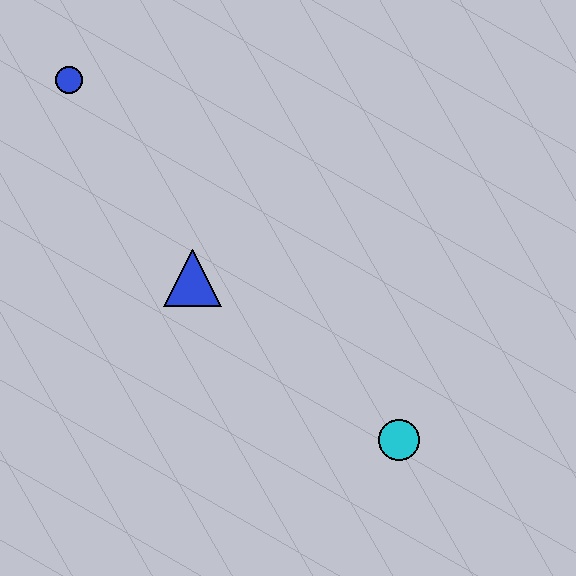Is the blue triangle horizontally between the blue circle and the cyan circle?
Yes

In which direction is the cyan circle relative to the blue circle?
The cyan circle is below the blue circle.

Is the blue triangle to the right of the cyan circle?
No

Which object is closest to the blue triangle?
The blue circle is closest to the blue triangle.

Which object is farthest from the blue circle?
The cyan circle is farthest from the blue circle.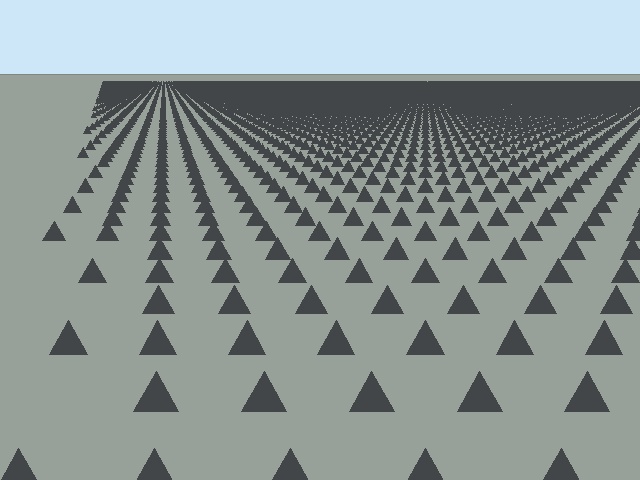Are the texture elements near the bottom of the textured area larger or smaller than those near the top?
Larger. Near the bottom, elements are closer to the viewer and appear at a bigger on-screen size.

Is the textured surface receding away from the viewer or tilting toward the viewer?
The surface is receding away from the viewer. Texture elements get smaller and denser toward the top.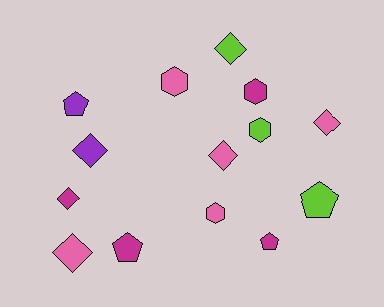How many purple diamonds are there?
There is 1 purple diamond.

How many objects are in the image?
There are 14 objects.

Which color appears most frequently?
Pink, with 5 objects.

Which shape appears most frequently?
Diamond, with 6 objects.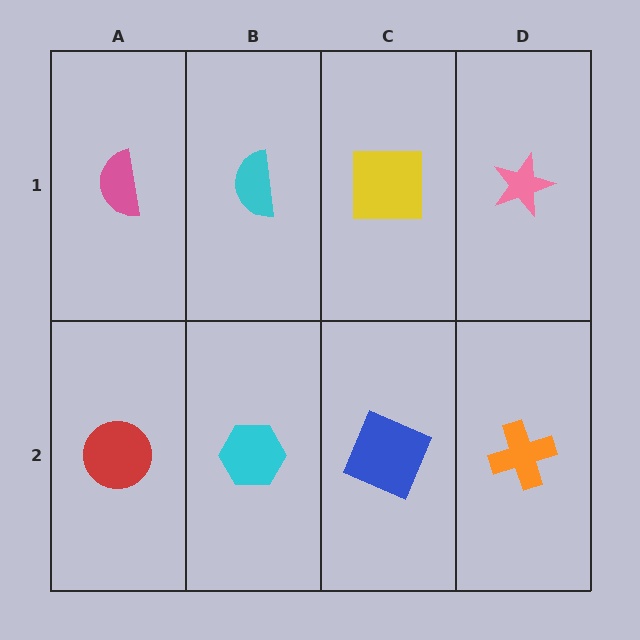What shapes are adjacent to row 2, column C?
A yellow square (row 1, column C), a cyan hexagon (row 2, column B), an orange cross (row 2, column D).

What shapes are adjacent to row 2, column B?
A cyan semicircle (row 1, column B), a red circle (row 2, column A), a blue square (row 2, column C).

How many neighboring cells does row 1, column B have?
3.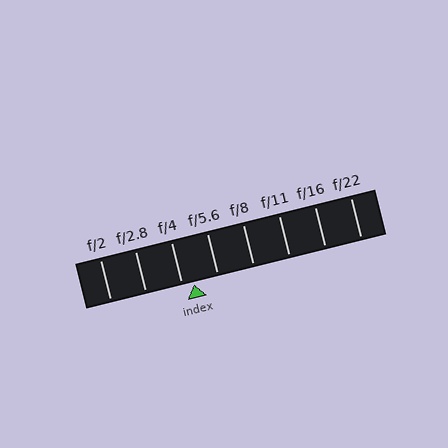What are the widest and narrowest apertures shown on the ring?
The widest aperture shown is f/2 and the narrowest is f/22.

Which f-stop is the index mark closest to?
The index mark is closest to f/4.